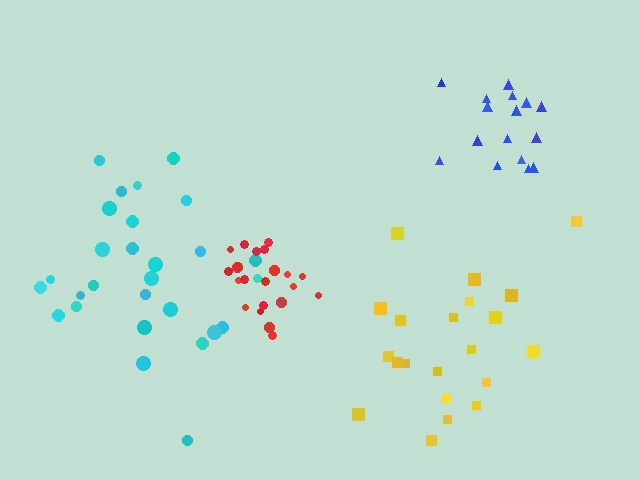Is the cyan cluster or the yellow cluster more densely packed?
Yellow.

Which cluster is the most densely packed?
Red.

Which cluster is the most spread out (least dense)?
Cyan.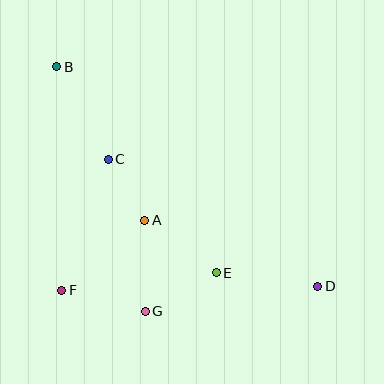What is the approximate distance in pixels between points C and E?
The distance between C and E is approximately 157 pixels.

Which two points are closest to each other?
Points A and C are closest to each other.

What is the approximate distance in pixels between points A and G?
The distance between A and G is approximately 91 pixels.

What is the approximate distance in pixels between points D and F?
The distance between D and F is approximately 256 pixels.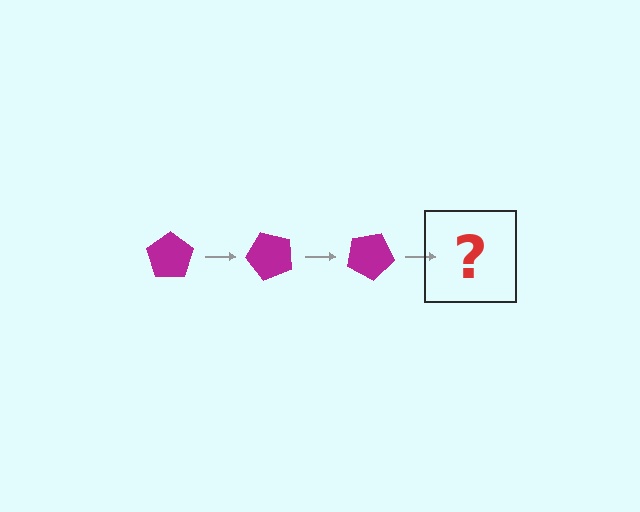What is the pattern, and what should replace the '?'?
The pattern is that the pentagon rotates 50 degrees each step. The '?' should be a magenta pentagon rotated 150 degrees.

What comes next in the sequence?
The next element should be a magenta pentagon rotated 150 degrees.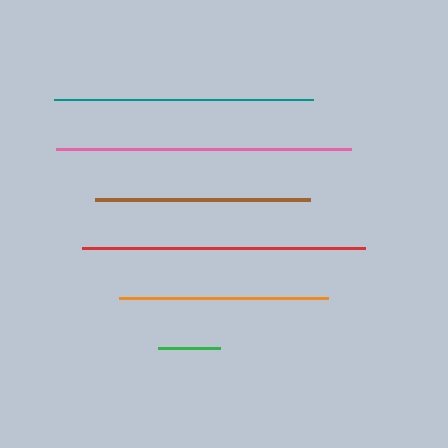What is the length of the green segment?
The green segment is approximately 62 pixels long.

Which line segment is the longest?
The pink line is the longest at approximately 296 pixels.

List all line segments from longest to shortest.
From longest to shortest: pink, red, teal, brown, orange, green.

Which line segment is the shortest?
The green line is the shortest at approximately 62 pixels.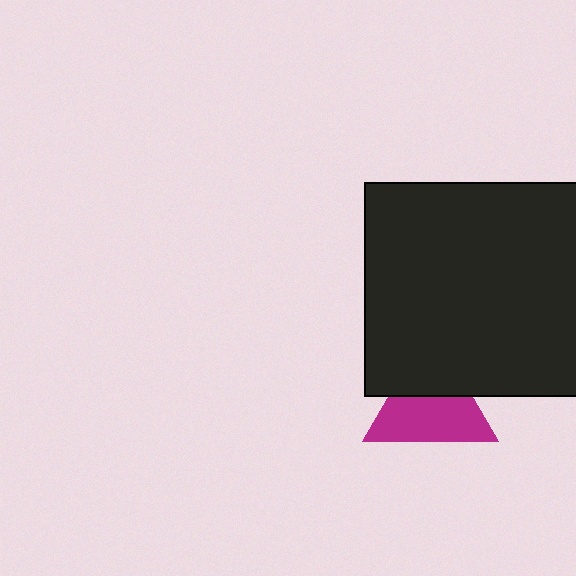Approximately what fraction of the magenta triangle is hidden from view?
Roughly 39% of the magenta triangle is hidden behind the black rectangle.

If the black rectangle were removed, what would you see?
You would see the complete magenta triangle.